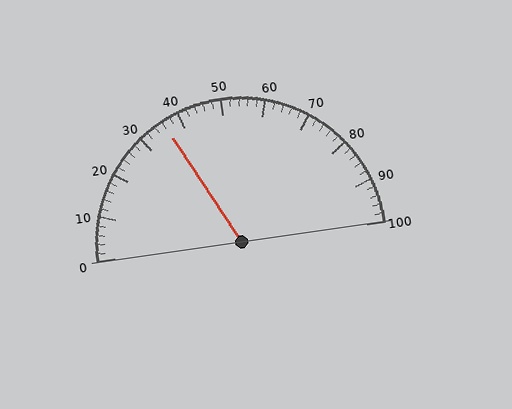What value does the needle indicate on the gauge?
The needle indicates approximately 36.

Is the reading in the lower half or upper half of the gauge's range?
The reading is in the lower half of the range (0 to 100).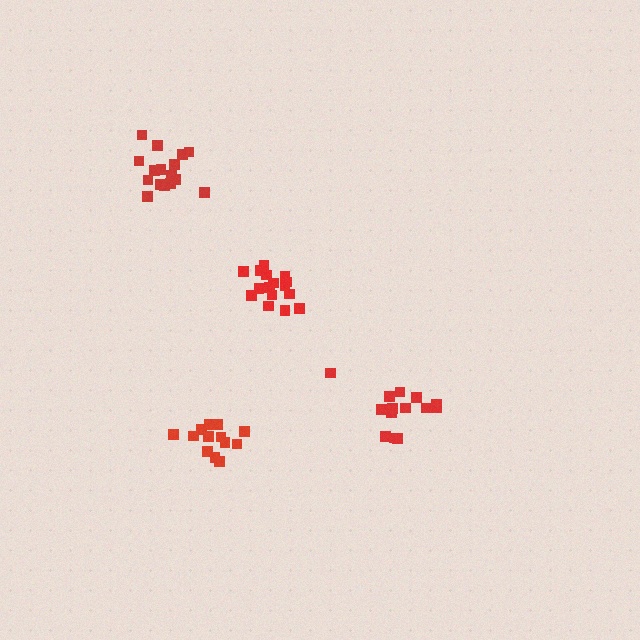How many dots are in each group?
Group 1: 13 dots, Group 2: 16 dots, Group 3: 14 dots, Group 4: 16 dots (59 total).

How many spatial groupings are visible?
There are 4 spatial groupings.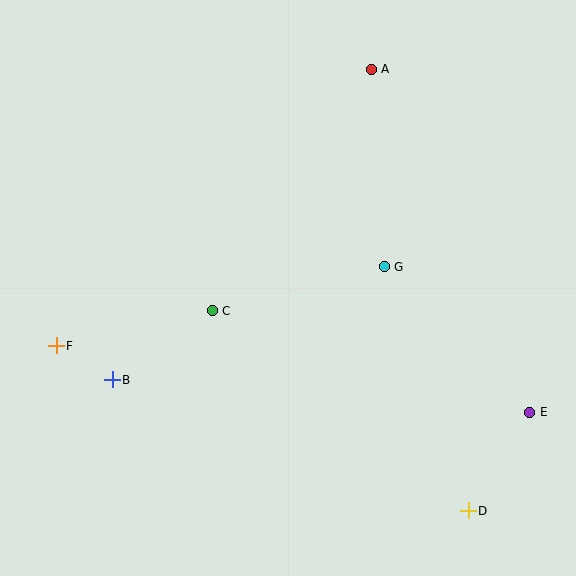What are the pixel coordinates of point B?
Point B is at (112, 380).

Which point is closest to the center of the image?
Point C at (212, 311) is closest to the center.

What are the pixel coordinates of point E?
Point E is at (530, 412).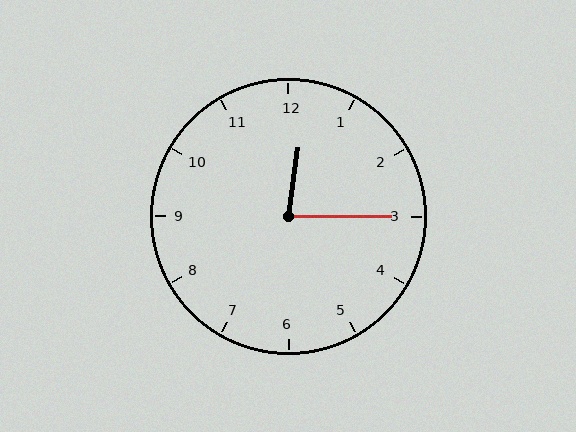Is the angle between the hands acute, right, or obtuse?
It is acute.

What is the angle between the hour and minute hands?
Approximately 82 degrees.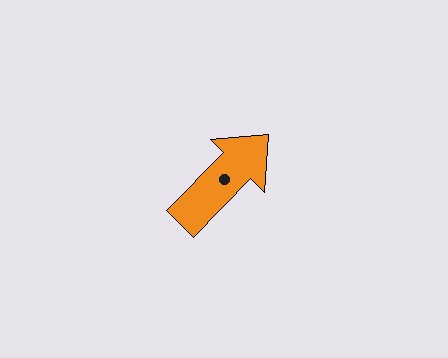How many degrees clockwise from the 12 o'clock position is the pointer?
Approximately 45 degrees.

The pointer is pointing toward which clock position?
Roughly 1 o'clock.